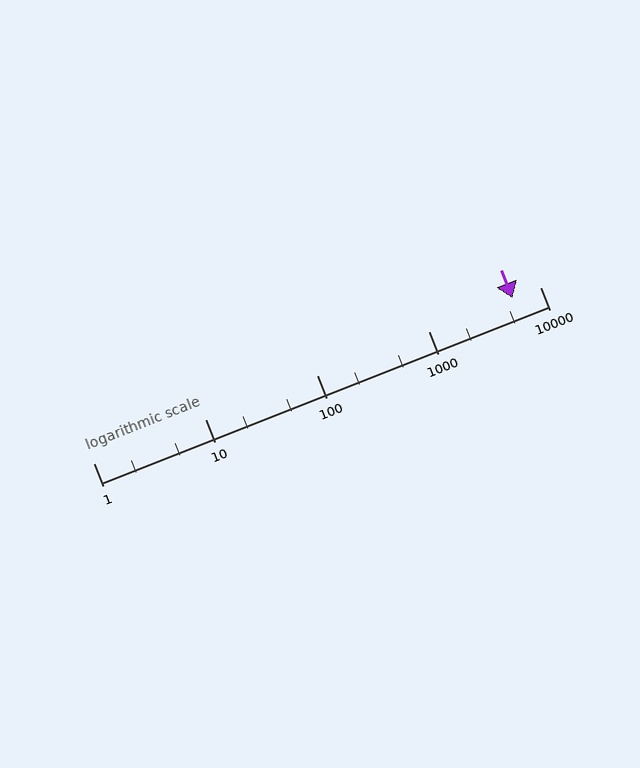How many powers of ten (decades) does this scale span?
The scale spans 4 decades, from 1 to 10000.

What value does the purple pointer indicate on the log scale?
The pointer indicates approximately 5700.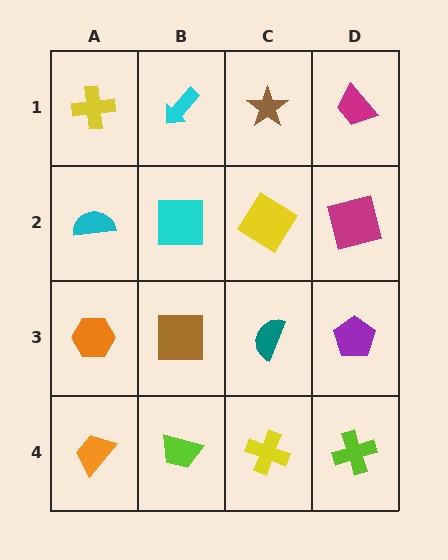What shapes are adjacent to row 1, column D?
A magenta square (row 2, column D), a brown star (row 1, column C).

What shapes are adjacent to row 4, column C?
A teal semicircle (row 3, column C), a lime trapezoid (row 4, column B), a lime cross (row 4, column D).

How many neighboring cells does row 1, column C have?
3.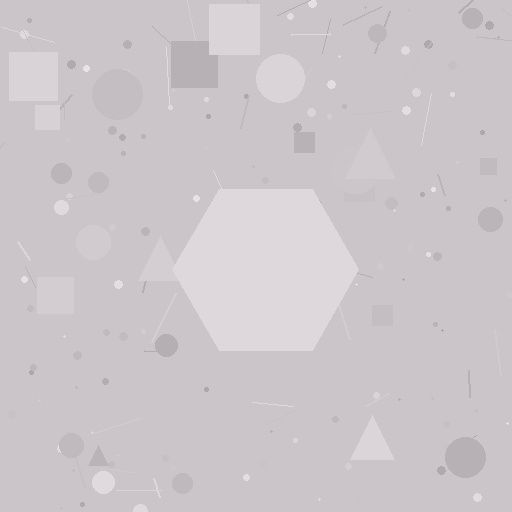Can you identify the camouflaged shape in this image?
The camouflaged shape is a hexagon.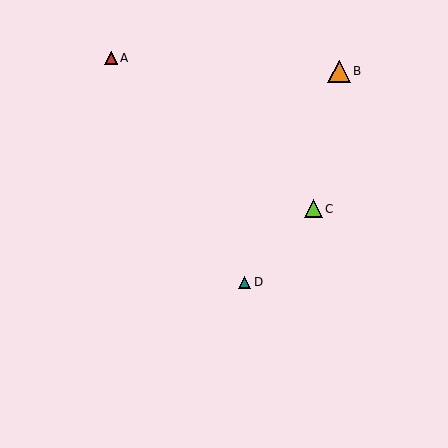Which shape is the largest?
The orange triangle (labeled B) is the largest.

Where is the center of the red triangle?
The center of the red triangle is at (111, 58).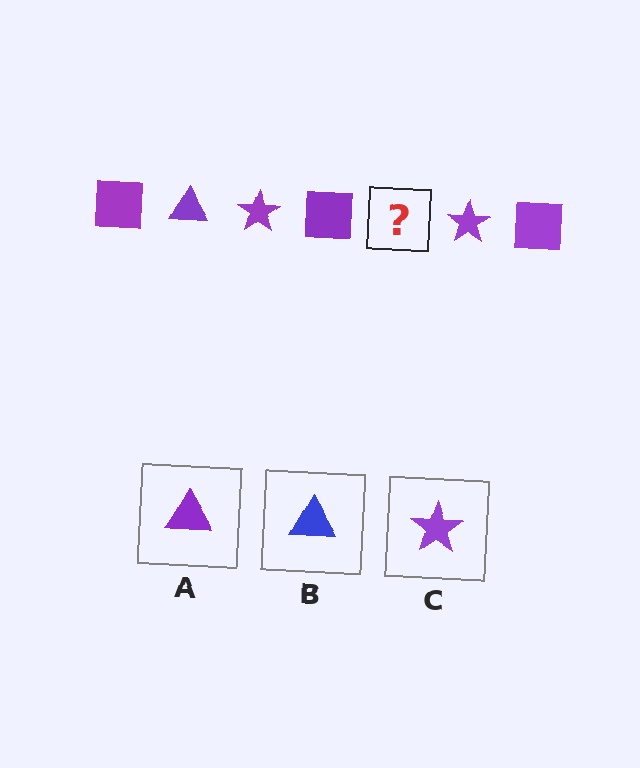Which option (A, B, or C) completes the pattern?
A.